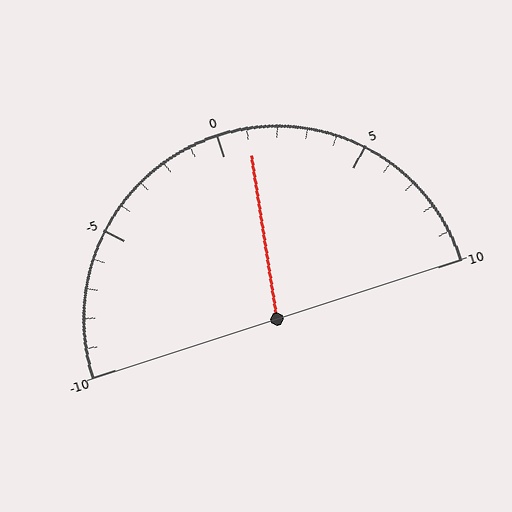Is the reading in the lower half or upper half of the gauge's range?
The reading is in the upper half of the range (-10 to 10).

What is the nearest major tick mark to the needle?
The nearest major tick mark is 0.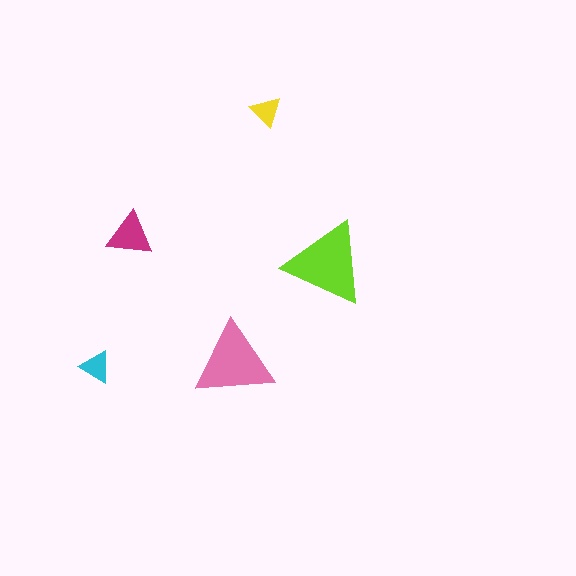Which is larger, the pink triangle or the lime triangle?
The lime one.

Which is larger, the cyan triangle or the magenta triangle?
The magenta one.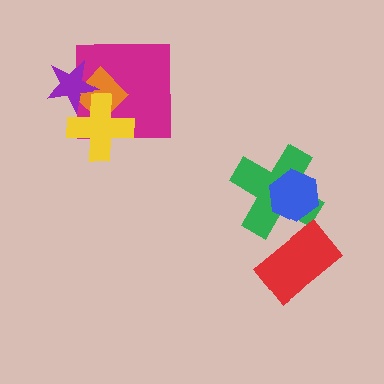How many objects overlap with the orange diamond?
3 objects overlap with the orange diamond.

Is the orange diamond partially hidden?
Yes, it is partially covered by another shape.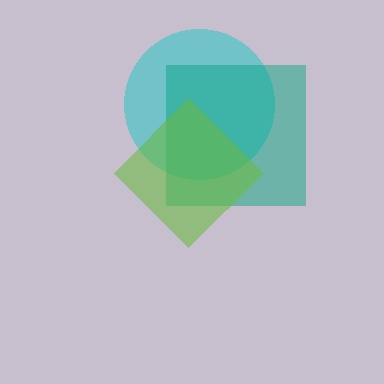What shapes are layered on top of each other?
The layered shapes are: a cyan circle, a teal square, a lime diamond.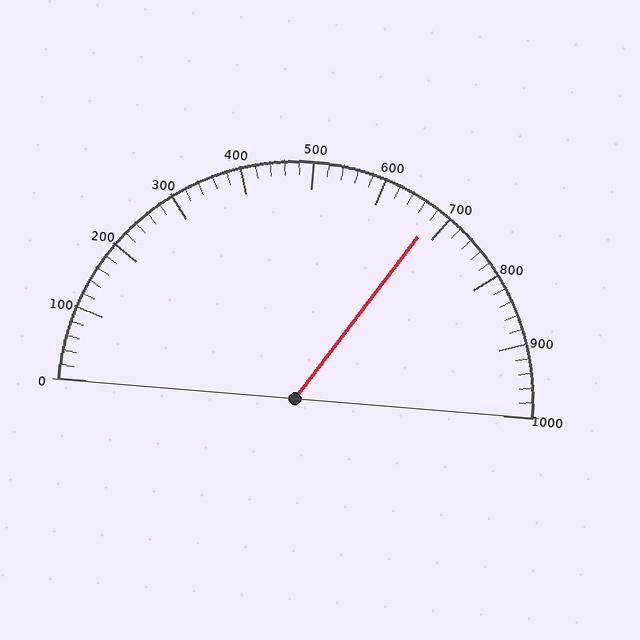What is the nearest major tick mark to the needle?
The nearest major tick mark is 700.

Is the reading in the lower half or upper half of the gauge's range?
The reading is in the upper half of the range (0 to 1000).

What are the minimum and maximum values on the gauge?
The gauge ranges from 0 to 1000.